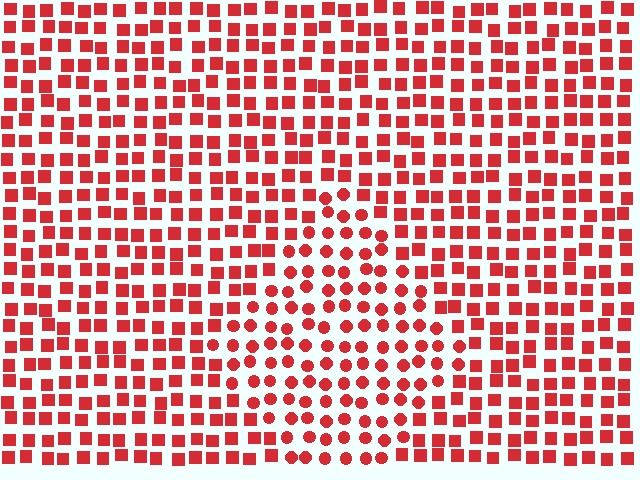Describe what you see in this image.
The image is filled with small red elements arranged in a uniform grid. A diamond-shaped region contains circles, while the surrounding area contains squares. The boundary is defined purely by the change in element shape.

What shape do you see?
I see a diamond.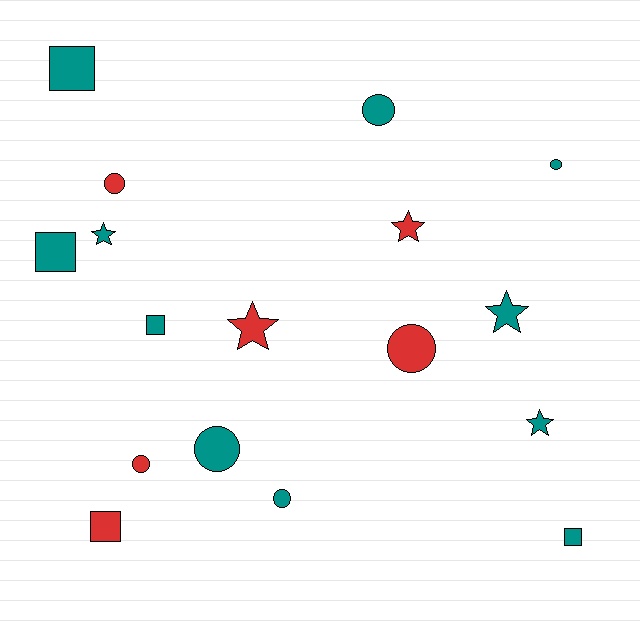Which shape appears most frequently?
Circle, with 7 objects.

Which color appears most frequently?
Teal, with 11 objects.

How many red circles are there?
There are 3 red circles.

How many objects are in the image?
There are 17 objects.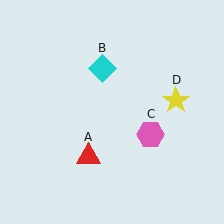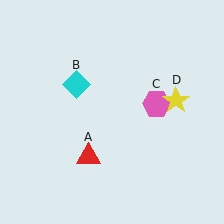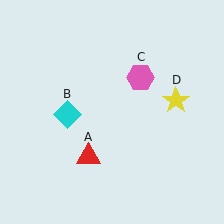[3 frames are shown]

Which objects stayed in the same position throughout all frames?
Red triangle (object A) and yellow star (object D) remained stationary.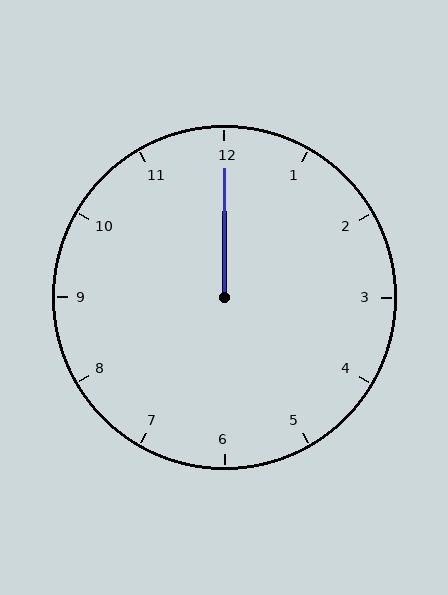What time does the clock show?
12:00.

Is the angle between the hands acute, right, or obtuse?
It is acute.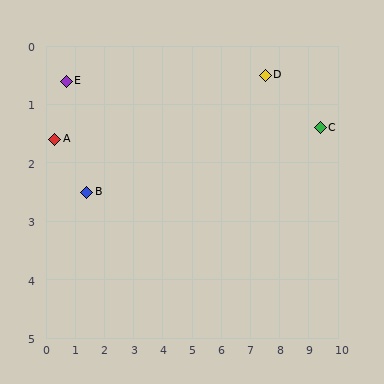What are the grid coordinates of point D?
Point D is at approximately (7.5, 0.5).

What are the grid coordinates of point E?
Point E is at approximately (0.7, 0.6).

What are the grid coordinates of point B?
Point B is at approximately (1.4, 2.5).